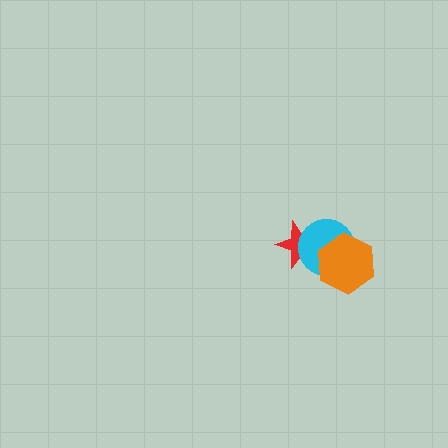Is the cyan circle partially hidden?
Yes, it is partially covered by another shape.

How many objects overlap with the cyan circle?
2 objects overlap with the cyan circle.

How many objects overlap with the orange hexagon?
2 objects overlap with the orange hexagon.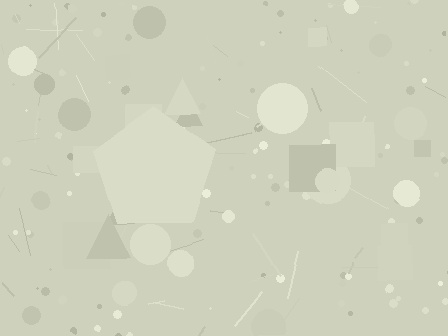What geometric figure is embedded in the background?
A pentagon is embedded in the background.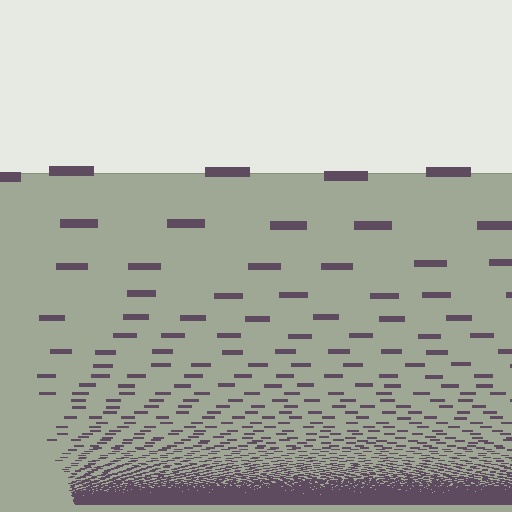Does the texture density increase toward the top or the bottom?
Density increases toward the bottom.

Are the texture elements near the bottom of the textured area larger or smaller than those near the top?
Smaller. The gradient is inverted — elements near the bottom are smaller and denser.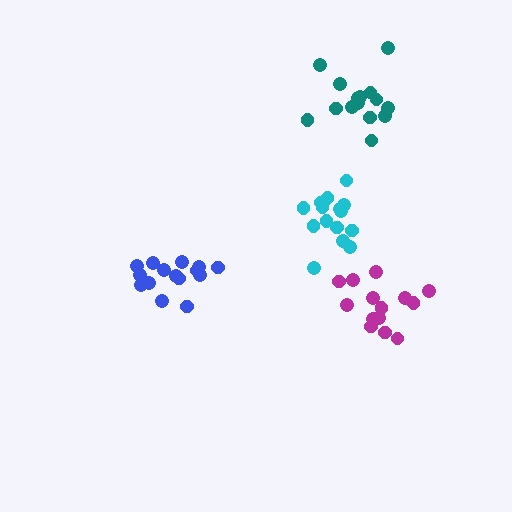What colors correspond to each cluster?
The clusters are colored: blue, magenta, cyan, teal.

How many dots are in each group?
Group 1: 15 dots, Group 2: 14 dots, Group 3: 15 dots, Group 4: 15 dots (59 total).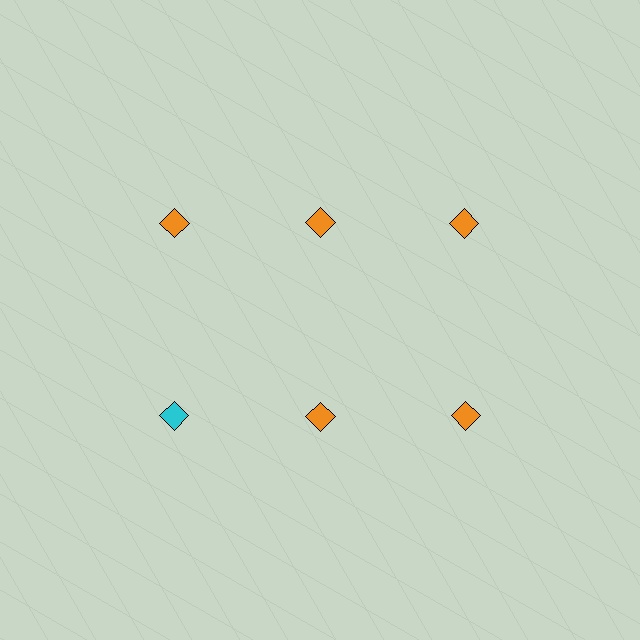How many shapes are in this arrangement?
There are 6 shapes arranged in a grid pattern.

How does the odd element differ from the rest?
It has a different color: cyan instead of orange.